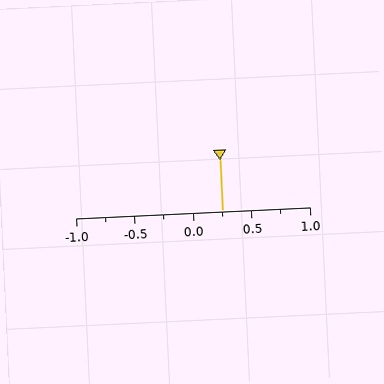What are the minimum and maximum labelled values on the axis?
The axis runs from -1.0 to 1.0.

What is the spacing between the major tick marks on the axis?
The major ticks are spaced 0.5 apart.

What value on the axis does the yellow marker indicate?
The marker indicates approximately 0.25.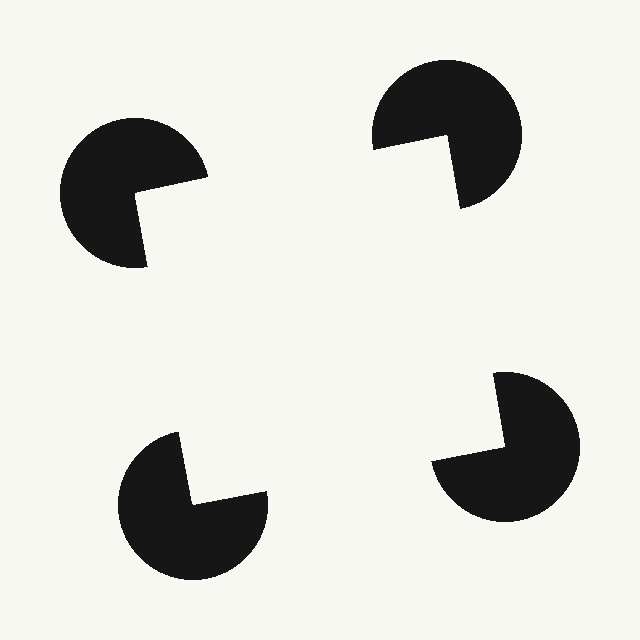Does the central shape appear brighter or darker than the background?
It typically appears slightly brighter than the background, even though no actual brightness change is drawn.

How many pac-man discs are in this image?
There are 4 — one at each vertex of the illusory square.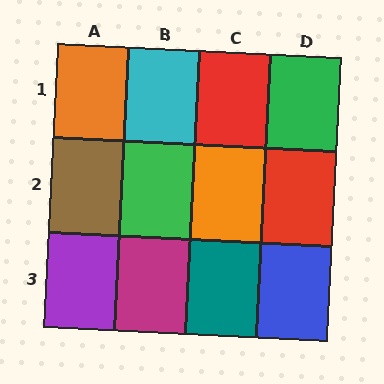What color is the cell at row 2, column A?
Brown.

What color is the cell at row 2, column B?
Green.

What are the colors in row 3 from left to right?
Purple, magenta, teal, blue.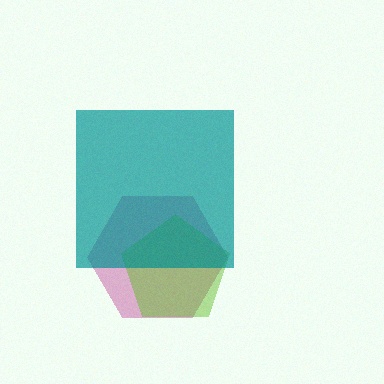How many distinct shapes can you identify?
There are 3 distinct shapes: a magenta hexagon, a lime pentagon, a teal square.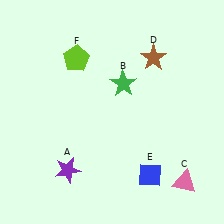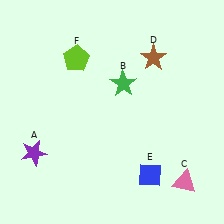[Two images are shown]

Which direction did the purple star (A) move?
The purple star (A) moved left.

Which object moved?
The purple star (A) moved left.